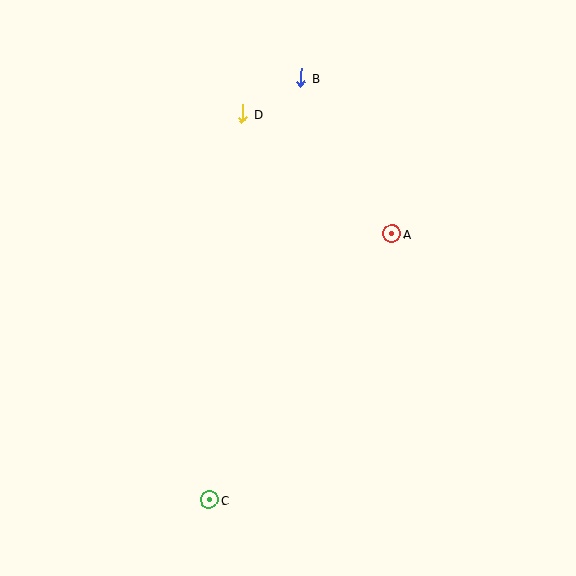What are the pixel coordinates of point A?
Point A is at (392, 234).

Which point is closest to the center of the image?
Point A at (392, 234) is closest to the center.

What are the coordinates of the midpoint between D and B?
The midpoint between D and B is at (272, 96).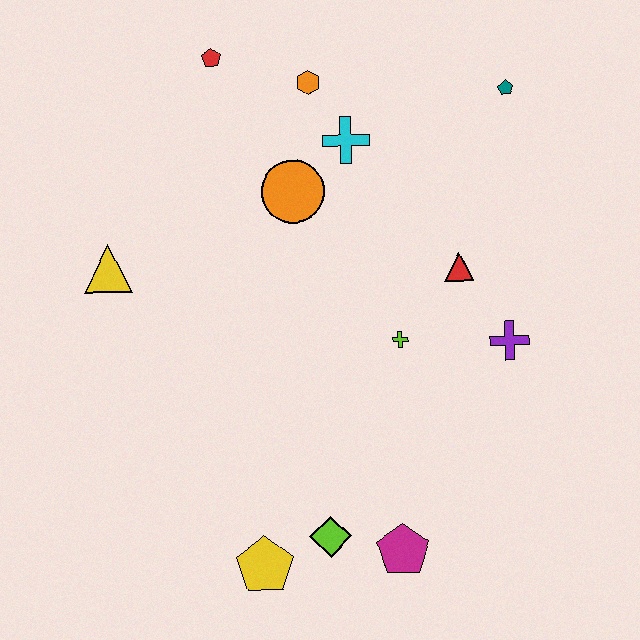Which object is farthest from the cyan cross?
The yellow pentagon is farthest from the cyan cross.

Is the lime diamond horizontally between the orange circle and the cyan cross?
Yes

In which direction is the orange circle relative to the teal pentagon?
The orange circle is to the left of the teal pentagon.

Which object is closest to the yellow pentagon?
The lime diamond is closest to the yellow pentagon.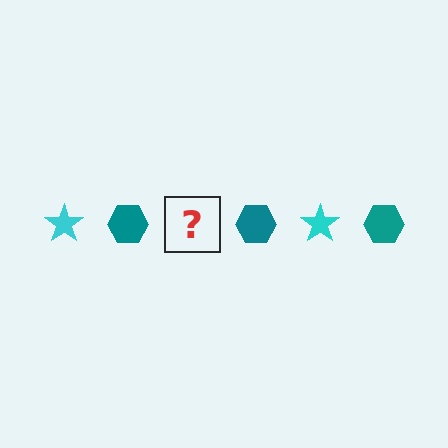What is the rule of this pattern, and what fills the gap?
The rule is that the pattern alternates between cyan star and teal hexagon. The gap should be filled with a cyan star.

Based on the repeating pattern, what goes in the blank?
The blank should be a cyan star.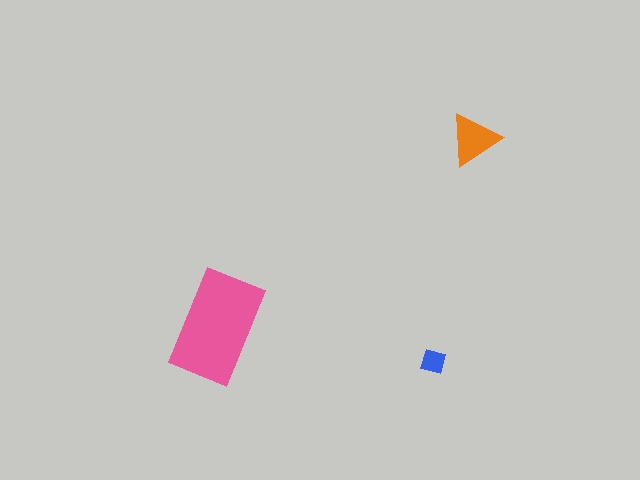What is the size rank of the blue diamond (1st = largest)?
3rd.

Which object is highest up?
The orange triangle is topmost.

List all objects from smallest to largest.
The blue diamond, the orange triangle, the pink rectangle.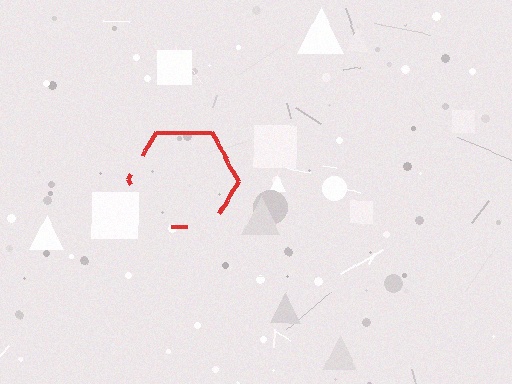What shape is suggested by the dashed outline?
The dashed outline suggests a hexagon.